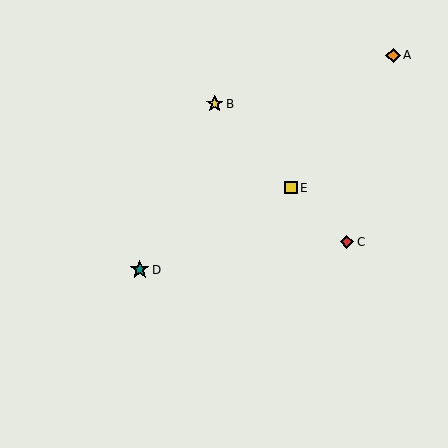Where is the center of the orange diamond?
The center of the orange diamond is at (393, 55).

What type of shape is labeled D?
Shape D is a teal star.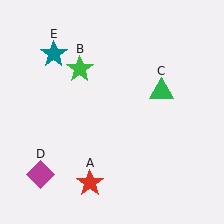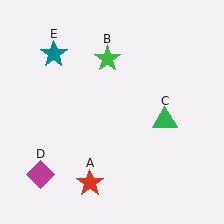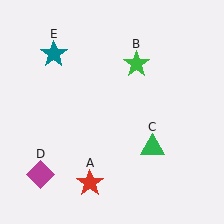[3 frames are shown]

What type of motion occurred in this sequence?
The green star (object B), green triangle (object C) rotated clockwise around the center of the scene.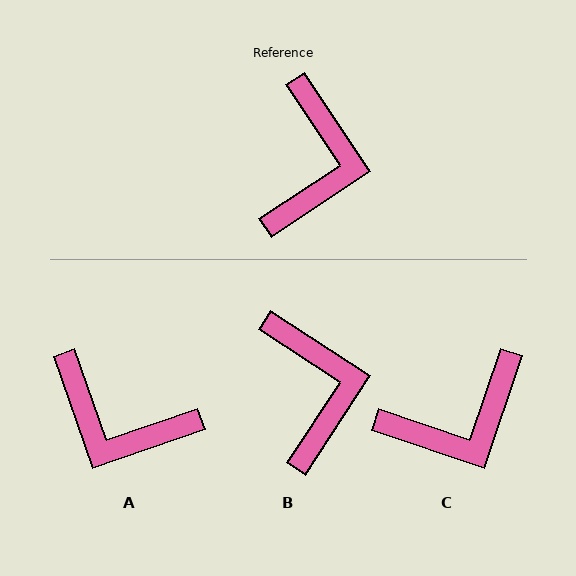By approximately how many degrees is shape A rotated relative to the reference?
Approximately 104 degrees clockwise.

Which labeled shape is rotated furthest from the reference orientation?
A, about 104 degrees away.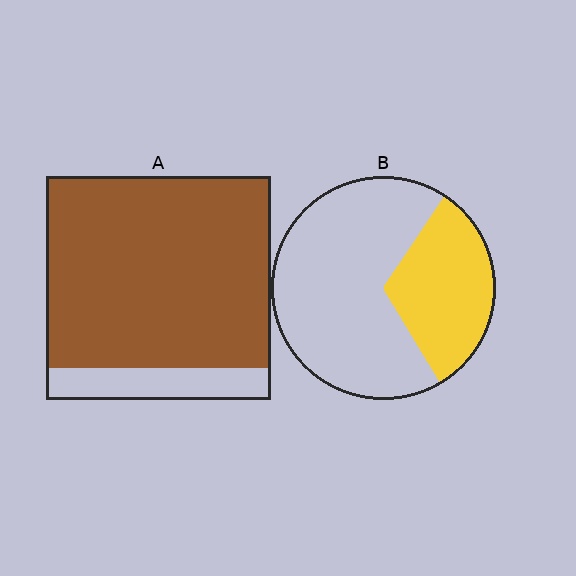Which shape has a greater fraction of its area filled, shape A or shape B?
Shape A.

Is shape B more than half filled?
No.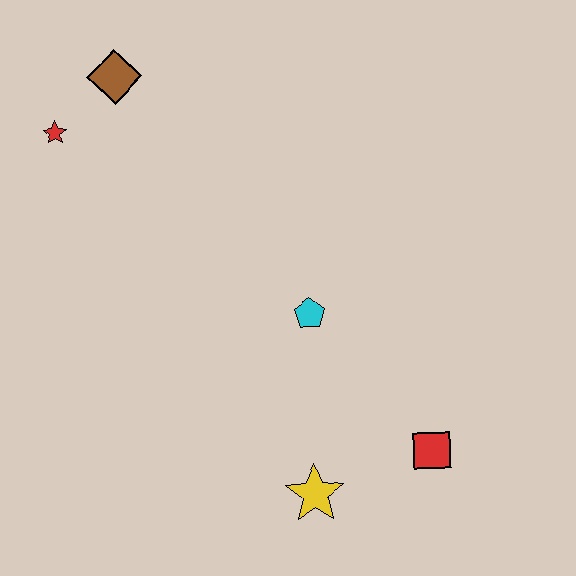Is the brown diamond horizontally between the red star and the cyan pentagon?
Yes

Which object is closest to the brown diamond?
The red star is closest to the brown diamond.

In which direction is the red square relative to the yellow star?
The red square is to the right of the yellow star.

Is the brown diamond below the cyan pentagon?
No